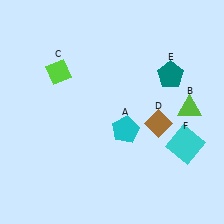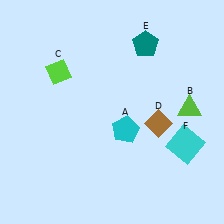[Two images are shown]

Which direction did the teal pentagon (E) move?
The teal pentagon (E) moved up.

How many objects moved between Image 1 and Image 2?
1 object moved between the two images.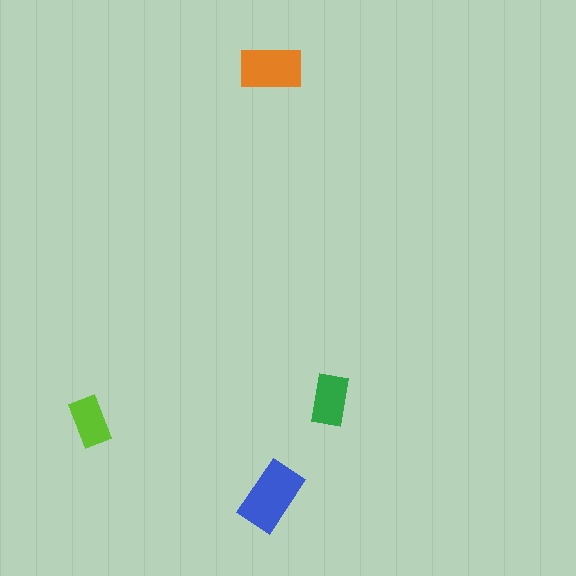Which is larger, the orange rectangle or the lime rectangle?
The orange one.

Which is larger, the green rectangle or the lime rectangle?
The green one.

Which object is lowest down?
The blue rectangle is bottommost.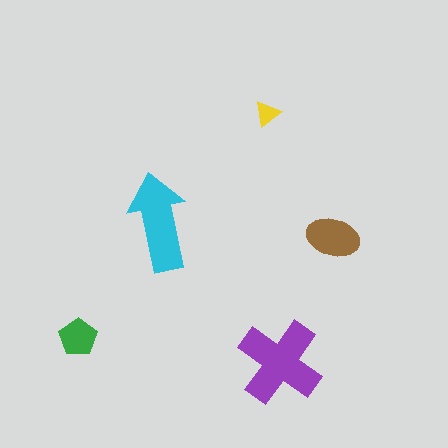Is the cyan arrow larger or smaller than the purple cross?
Smaller.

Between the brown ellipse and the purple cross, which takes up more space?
The purple cross.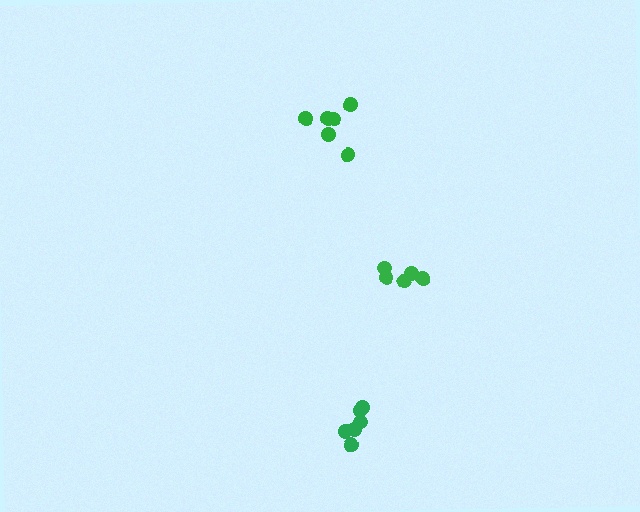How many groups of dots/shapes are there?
There are 3 groups.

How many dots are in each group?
Group 1: 6 dots, Group 2: 5 dots, Group 3: 6 dots (17 total).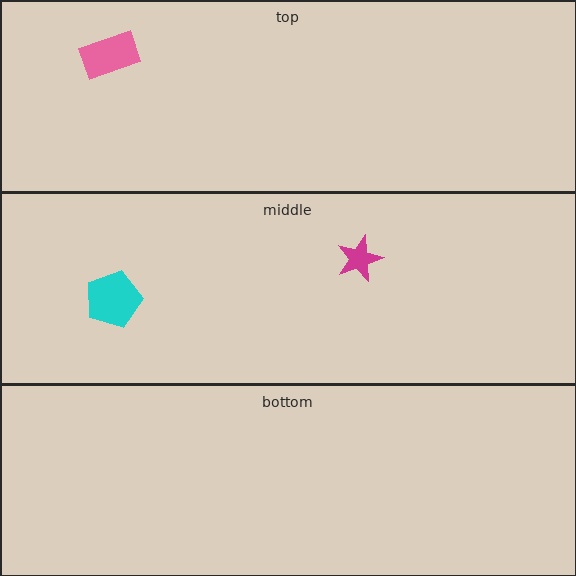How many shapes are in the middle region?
2.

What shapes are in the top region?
The pink rectangle.